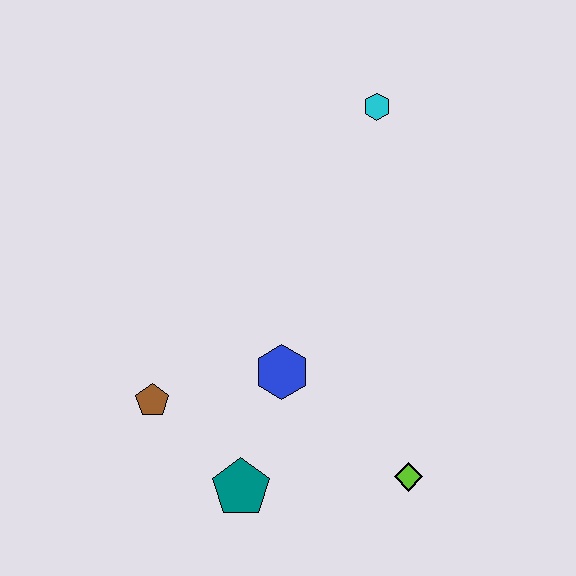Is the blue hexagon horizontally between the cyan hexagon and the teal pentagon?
Yes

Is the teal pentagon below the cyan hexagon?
Yes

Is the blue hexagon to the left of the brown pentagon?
No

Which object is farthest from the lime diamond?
The cyan hexagon is farthest from the lime diamond.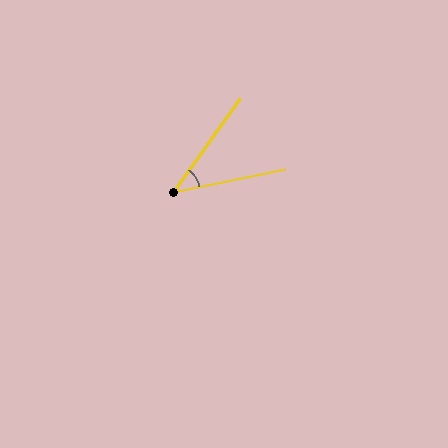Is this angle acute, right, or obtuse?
It is acute.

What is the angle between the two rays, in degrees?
Approximately 43 degrees.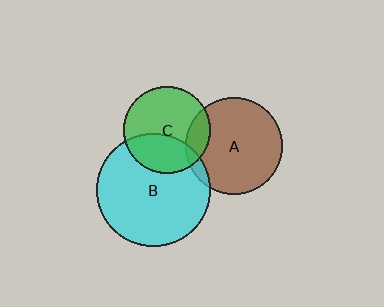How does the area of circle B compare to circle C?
Approximately 1.7 times.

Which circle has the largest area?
Circle B (cyan).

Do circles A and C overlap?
Yes.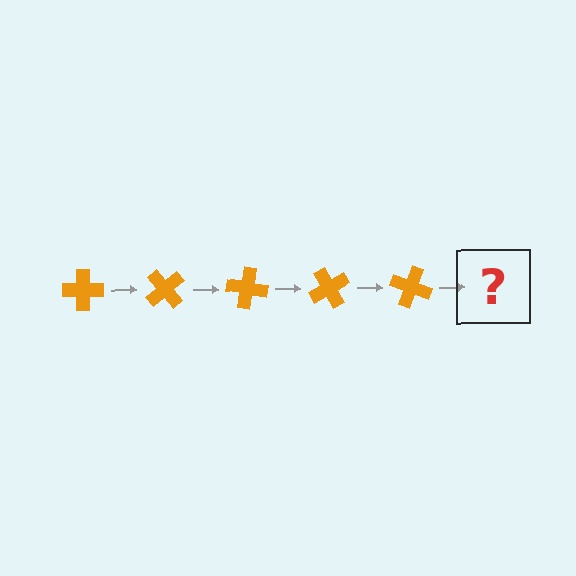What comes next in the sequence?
The next element should be an orange cross rotated 250 degrees.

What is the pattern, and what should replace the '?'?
The pattern is that the cross rotates 50 degrees each step. The '?' should be an orange cross rotated 250 degrees.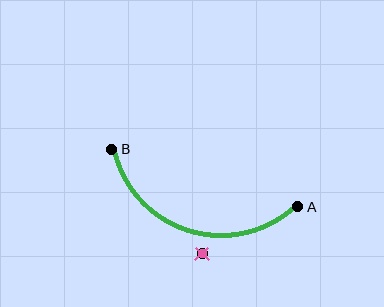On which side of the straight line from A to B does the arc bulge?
The arc bulges below the straight line connecting A and B.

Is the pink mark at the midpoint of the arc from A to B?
No — the pink mark does not lie on the arc at all. It sits slightly outside the curve.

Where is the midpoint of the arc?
The arc midpoint is the point on the curve farthest from the straight line joining A and B. It sits below that line.